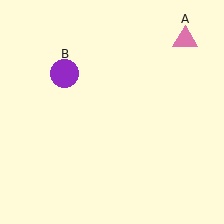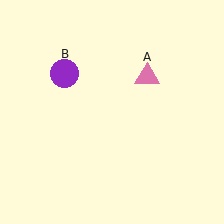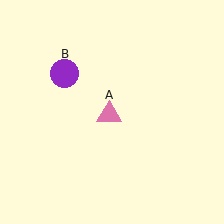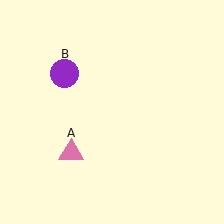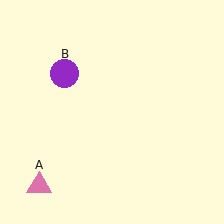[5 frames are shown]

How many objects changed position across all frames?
1 object changed position: pink triangle (object A).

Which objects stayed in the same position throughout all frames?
Purple circle (object B) remained stationary.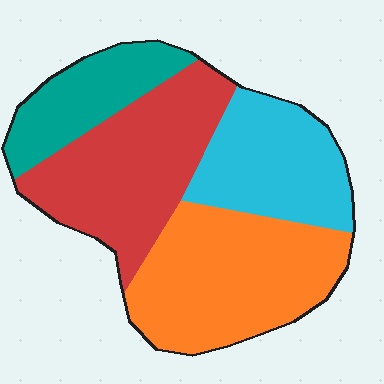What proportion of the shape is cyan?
Cyan covers around 20% of the shape.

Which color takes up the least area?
Teal, at roughly 15%.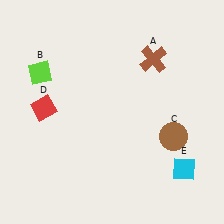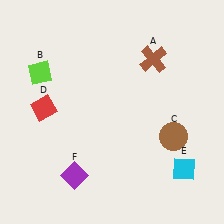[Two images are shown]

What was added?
A purple diamond (F) was added in Image 2.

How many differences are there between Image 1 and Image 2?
There is 1 difference between the two images.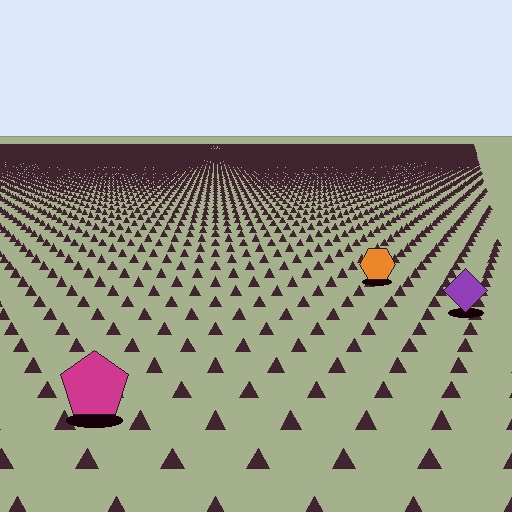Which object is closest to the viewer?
The magenta pentagon is closest. The texture marks near it are larger and more spread out.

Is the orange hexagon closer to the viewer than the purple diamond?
No. The purple diamond is closer — you can tell from the texture gradient: the ground texture is coarser near it.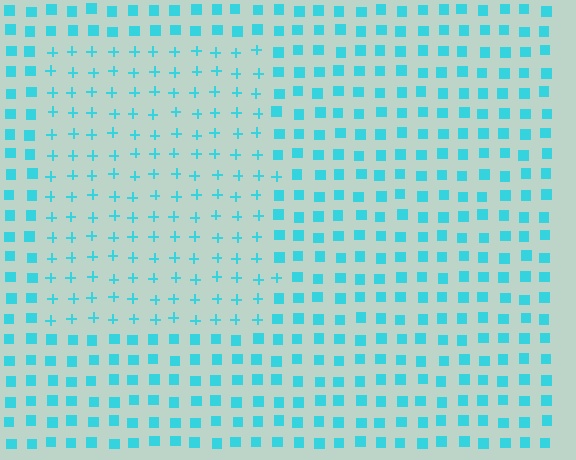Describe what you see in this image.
The image is filled with small cyan elements arranged in a uniform grid. A rectangle-shaped region contains plus signs, while the surrounding area contains squares. The boundary is defined purely by the change in element shape.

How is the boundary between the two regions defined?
The boundary is defined by a change in element shape: plus signs inside vs. squares outside. All elements share the same color and spacing.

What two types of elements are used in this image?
The image uses plus signs inside the rectangle region and squares outside it.